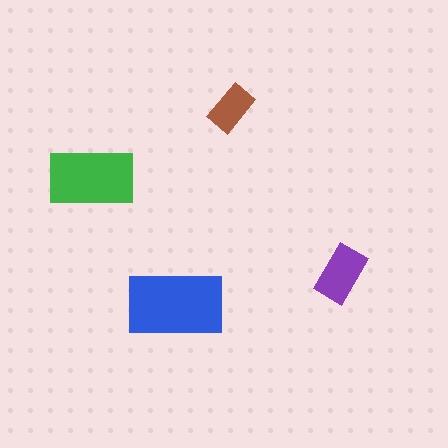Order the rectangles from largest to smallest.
the blue one, the green one, the purple one, the brown one.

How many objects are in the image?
There are 4 objects in the image.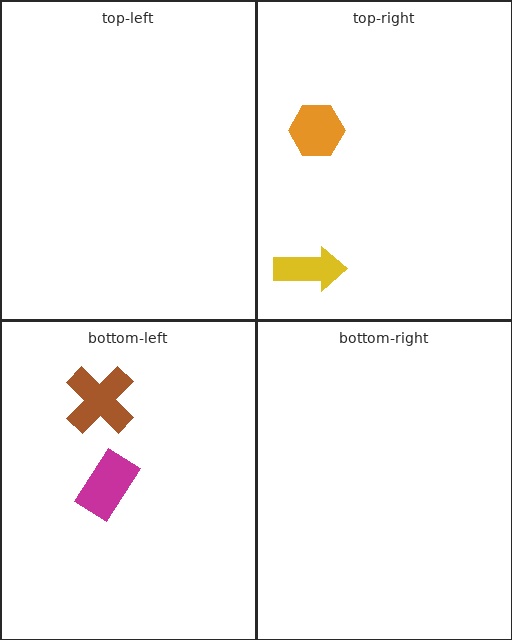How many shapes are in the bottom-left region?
2.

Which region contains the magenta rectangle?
The bottom-left region.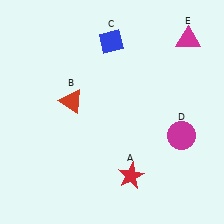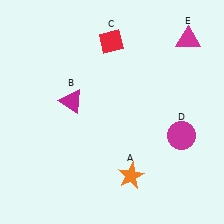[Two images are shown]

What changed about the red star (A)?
In Image 1, A is red. In Image 2, it changed to orange.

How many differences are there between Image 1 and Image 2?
There are 3 differences between the two images.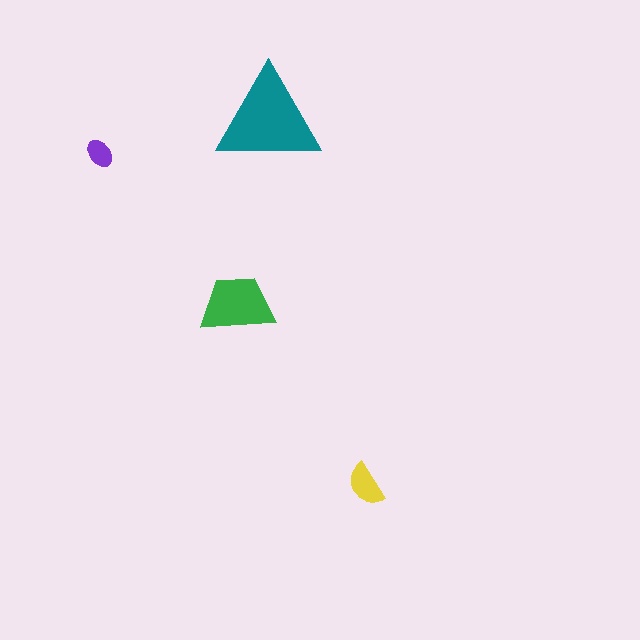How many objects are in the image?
There are 4 objects in the image.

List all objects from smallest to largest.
The purple ellipse, the yellow semicircle, the green trapezoid, the teal triangle.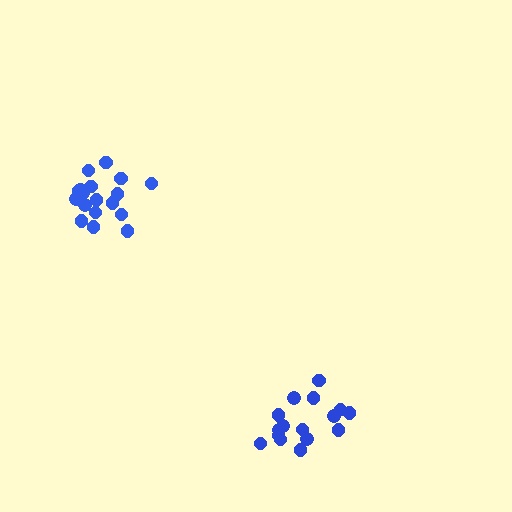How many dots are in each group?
Group 1: 18 dots, Group 2: 16 dots (34 total).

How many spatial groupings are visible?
There are 2 spatial groupings.